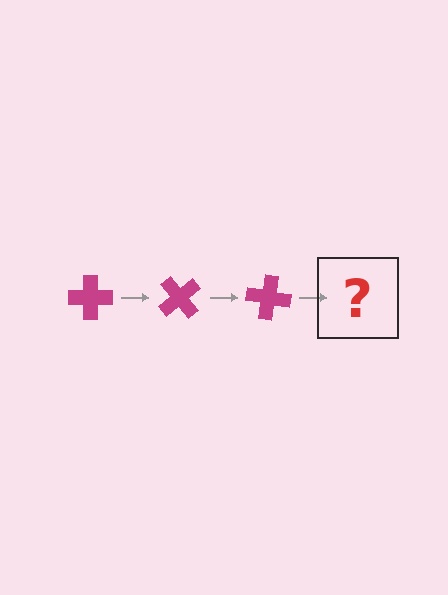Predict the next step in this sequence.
The next step is a magenta cross rotated 150 degrees.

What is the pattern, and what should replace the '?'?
The pattern is that the cross rotates 50 degrees each step. The '?' should be a magenta cross rotated 150 degrees.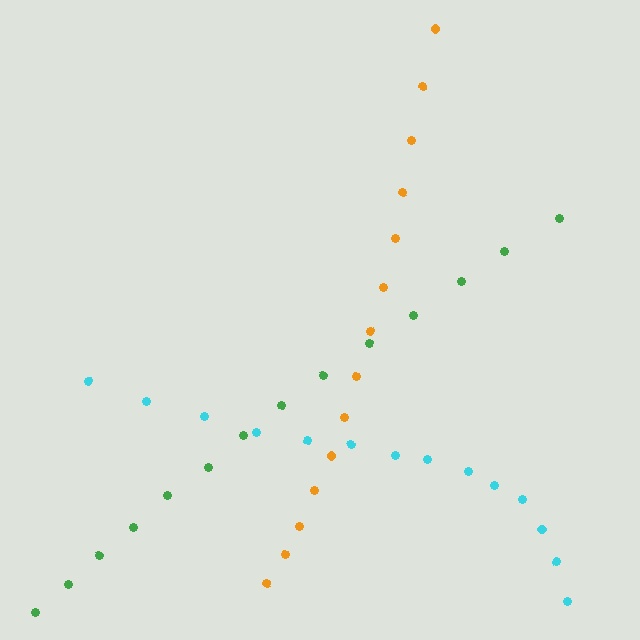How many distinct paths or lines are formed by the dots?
There are 3 distinct paths.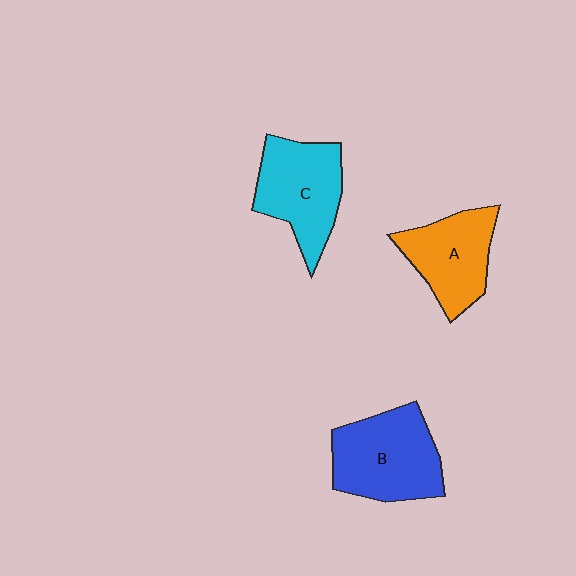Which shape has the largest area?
Shape B (blue).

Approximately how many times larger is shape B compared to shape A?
Approximately 1.2 times.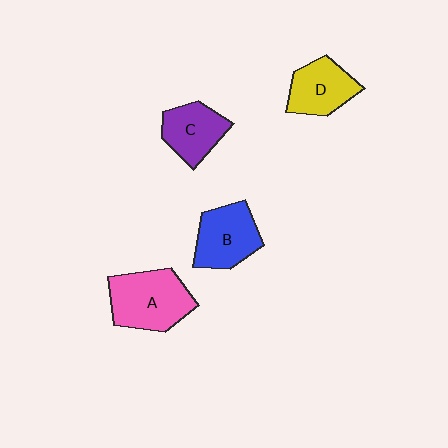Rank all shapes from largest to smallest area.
From largest to smallest: A (pink), B (blue), D (yellow), C (purple).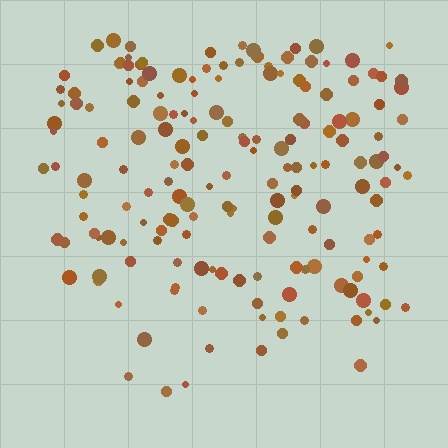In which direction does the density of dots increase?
From bottom to top, with the top side densest.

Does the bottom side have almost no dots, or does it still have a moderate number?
Still a moderate number, just noticeably fewer than the top.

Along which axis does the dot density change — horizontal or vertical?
Vertical.